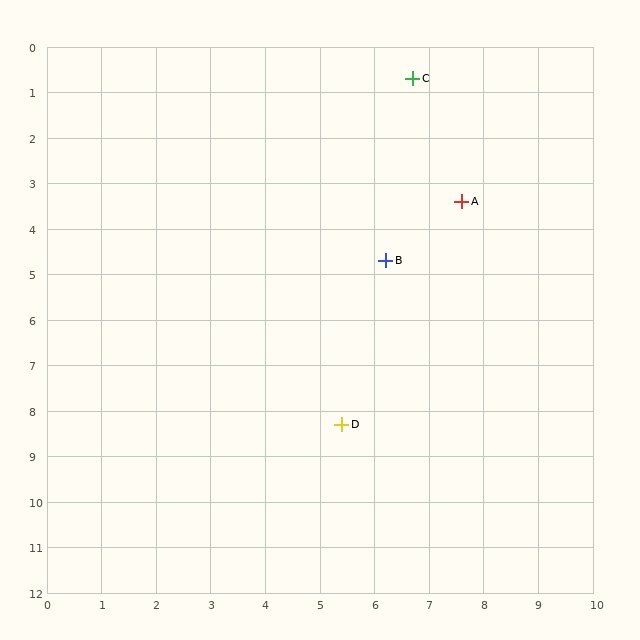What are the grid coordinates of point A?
Point A is at approximately (7.6, 3.4).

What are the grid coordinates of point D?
Point D is at approximately (5.4, 8.3).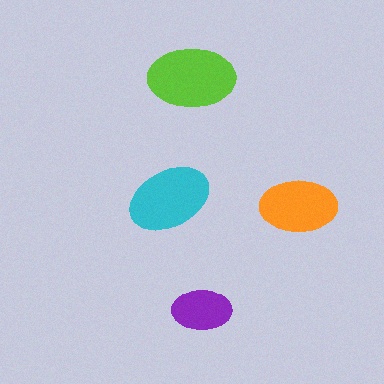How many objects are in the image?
There are 4 objects in the image.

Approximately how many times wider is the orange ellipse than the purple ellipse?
About 1.5 times wider.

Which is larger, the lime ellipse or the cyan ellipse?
The lime one.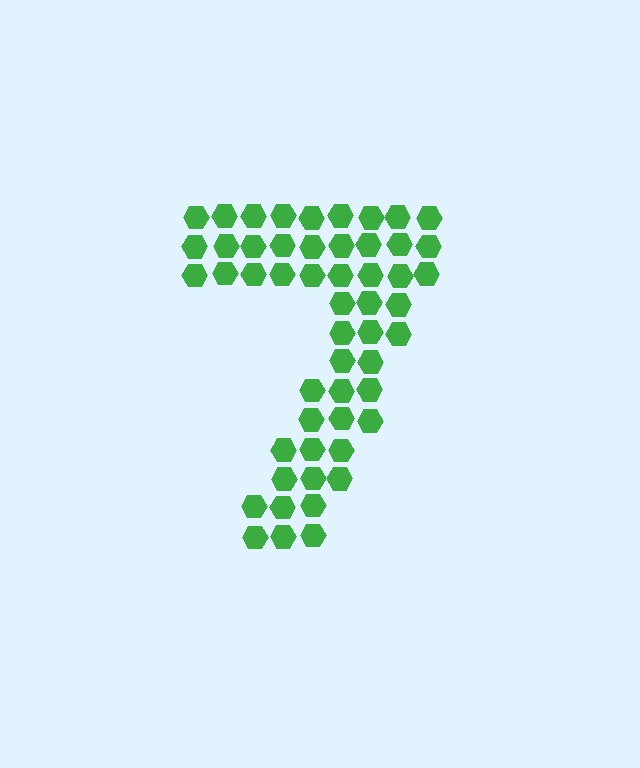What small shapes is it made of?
It is made of small hexagons.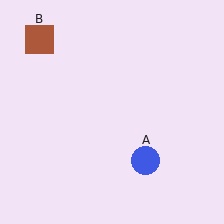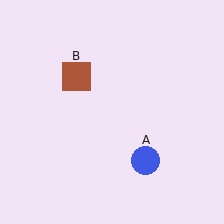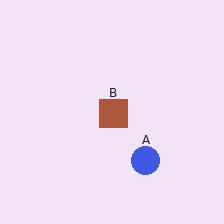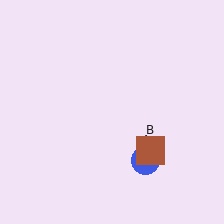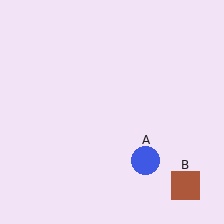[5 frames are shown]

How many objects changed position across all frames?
1 object changed position: brown square (object B).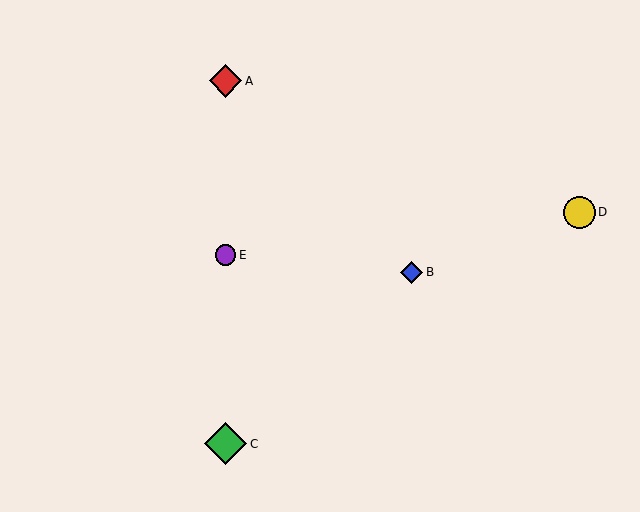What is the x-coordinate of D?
Object D is at x≈580.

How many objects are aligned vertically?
3 objects (A, C, E) are aligned vertically.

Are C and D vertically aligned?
No, C is at x≈226 and D is at x≈580.